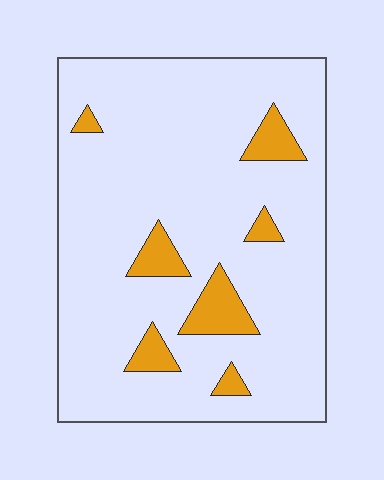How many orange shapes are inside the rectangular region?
7.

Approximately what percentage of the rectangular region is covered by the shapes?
Approximately 10%.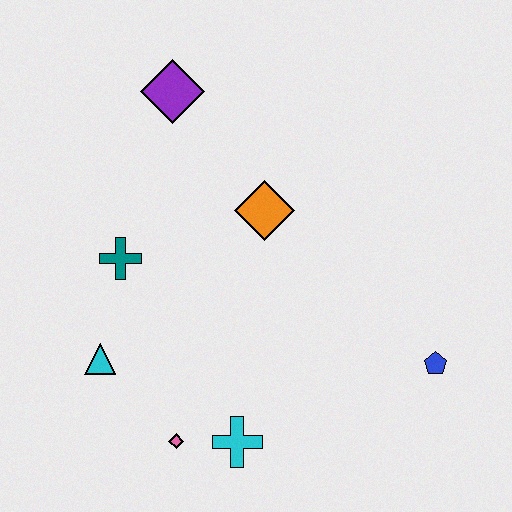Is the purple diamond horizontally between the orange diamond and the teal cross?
Yes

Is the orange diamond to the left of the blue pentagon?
Yes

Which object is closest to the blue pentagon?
The cyan cross is closest to the blue pentagon.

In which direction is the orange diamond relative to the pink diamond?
The orange diamond is above the pink diamond.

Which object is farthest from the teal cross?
The blue pentagon is farthest from the teal cross.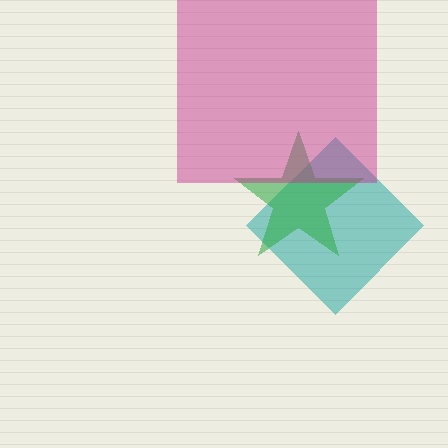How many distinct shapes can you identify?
There are 3 distinct shapes: a teal diamond, a green star, a magenta square.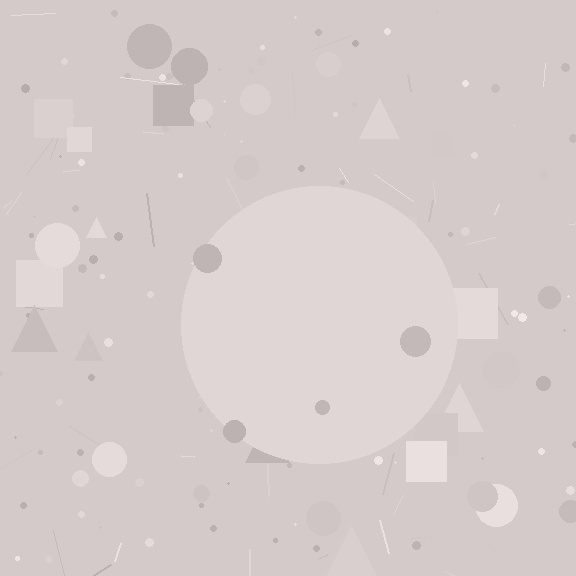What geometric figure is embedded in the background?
A circle is embedded in the background.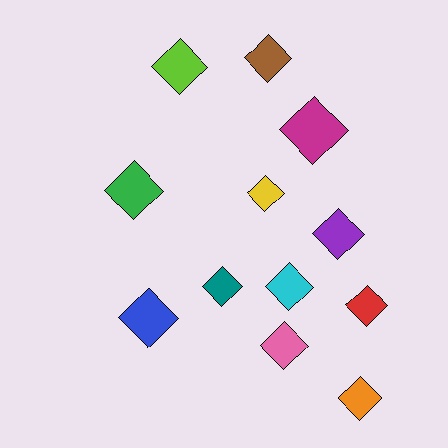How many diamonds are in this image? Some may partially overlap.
There are 12 diamonds.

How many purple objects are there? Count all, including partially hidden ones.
There is 1 purple object.